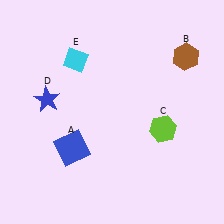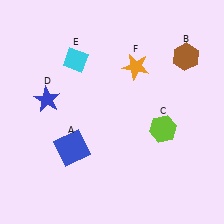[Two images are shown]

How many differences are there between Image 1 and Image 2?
There is 1 difference between the two images.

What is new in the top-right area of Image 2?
An orange star (F) was added in the top-right area of Image 2.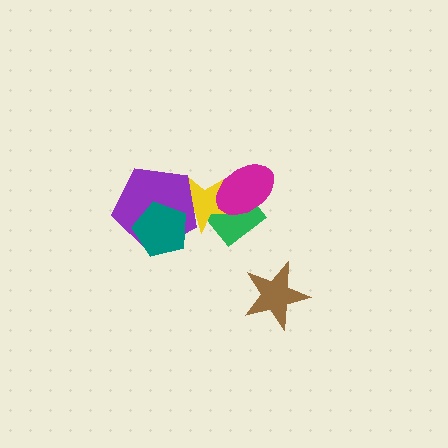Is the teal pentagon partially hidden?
No, no other shape covers it.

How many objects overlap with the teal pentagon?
2 objects overlap with the teal pentagon.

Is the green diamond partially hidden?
Yes, it is partially covered by another shape.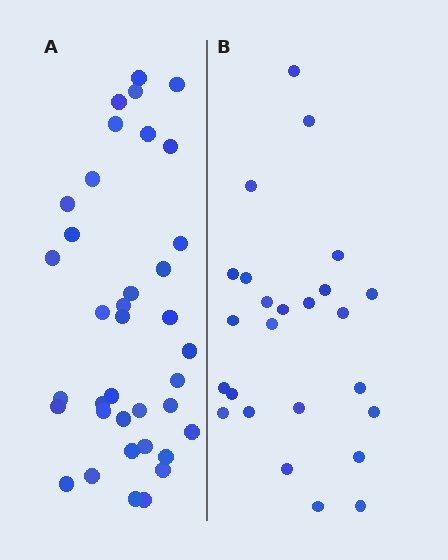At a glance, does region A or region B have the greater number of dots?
Region A (the left region) has more dots.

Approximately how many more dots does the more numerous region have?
Region A has roughly 12 or so more dots than region B.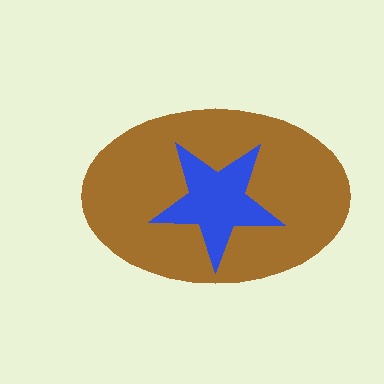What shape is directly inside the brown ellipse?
The blue star.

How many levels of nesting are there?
2.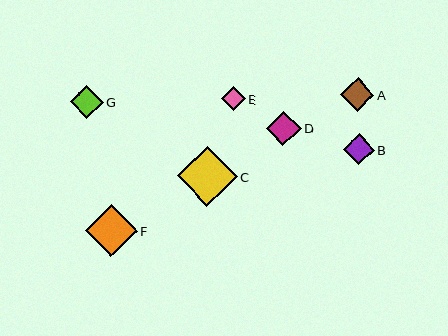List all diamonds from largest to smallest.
From largest to smallest: C, F, D, A, G, B, E.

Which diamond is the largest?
Diamond C is the largest with a size of approximately 60 pixels.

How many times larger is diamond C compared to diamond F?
Diamond C is approximately 1.1 times the size of diamond F.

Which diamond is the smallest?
Diamond E is the smallest with a size of approximately 24 pixels.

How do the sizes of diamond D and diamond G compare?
Diamond D and diamond G are approximately the same size.